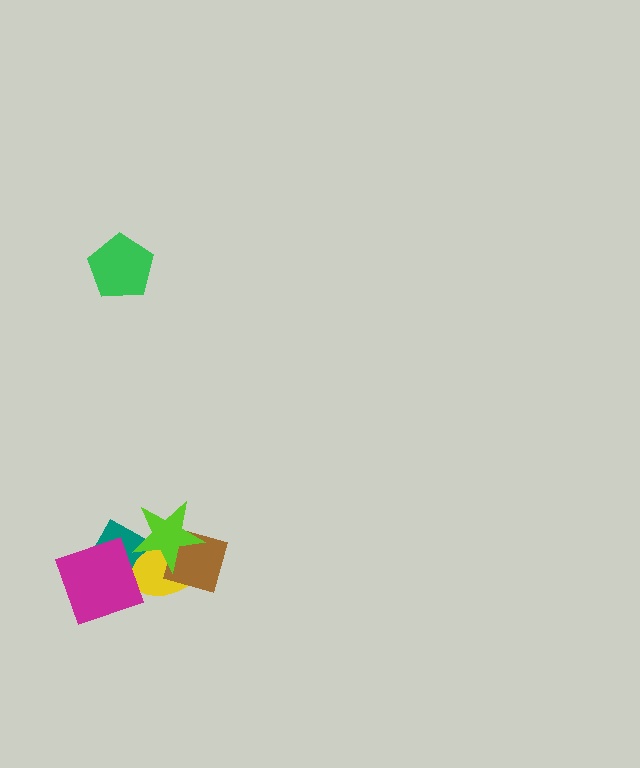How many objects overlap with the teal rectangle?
3 objects overlap with the teal rectangle.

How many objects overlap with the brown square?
2 objects overlap with the brown square.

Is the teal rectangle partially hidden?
Yes, it is partially covered by another shape.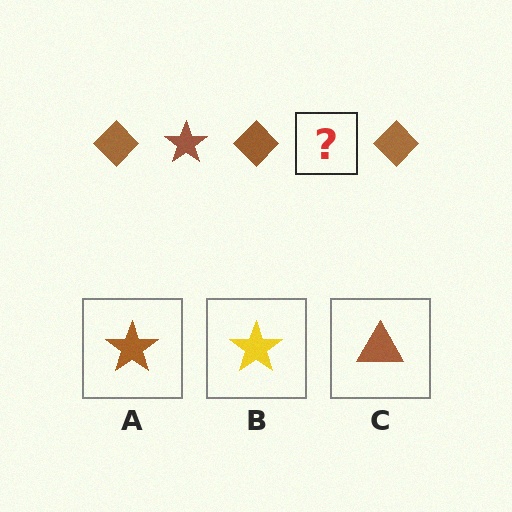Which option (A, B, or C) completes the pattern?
A.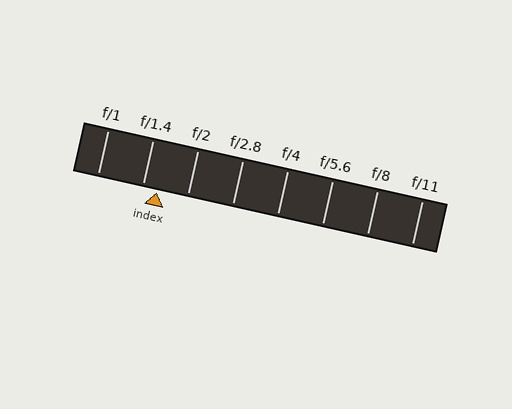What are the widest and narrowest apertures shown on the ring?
The widest aperture shown is f/1 and the narrowest is f/11.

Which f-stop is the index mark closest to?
The index mark is closest to f/1.4.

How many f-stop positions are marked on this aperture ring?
There are 8 f-stop positions marked.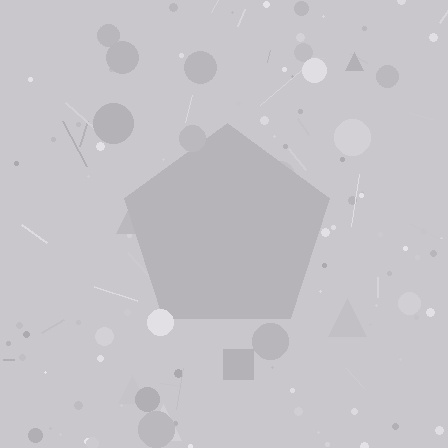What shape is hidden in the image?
A pentagon is hidden in the image.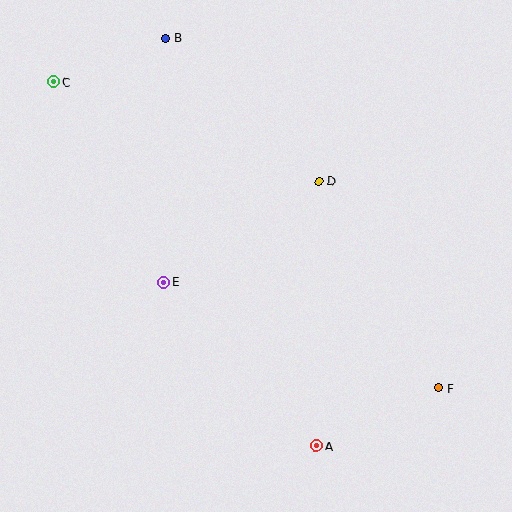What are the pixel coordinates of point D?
Point D is at (319, 181).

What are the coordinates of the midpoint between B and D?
The midpoint between B and D is at (242, 110).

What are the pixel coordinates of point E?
Point E is at (164, 282).